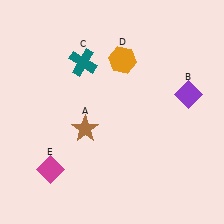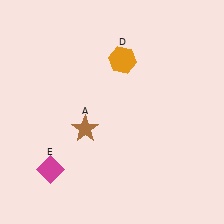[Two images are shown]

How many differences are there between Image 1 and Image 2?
There are 2 differences between the two images.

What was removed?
The teal cross (C), the purple diamond (B) were removed in Image 2.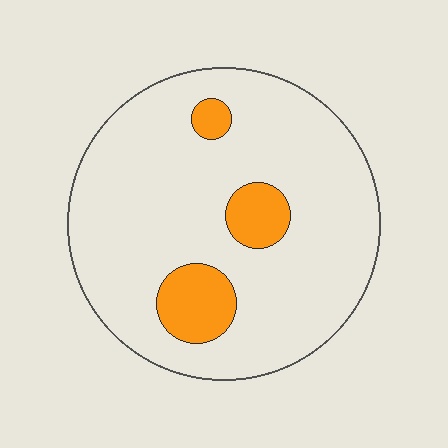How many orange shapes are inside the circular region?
3.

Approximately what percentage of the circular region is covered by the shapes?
Approximately 15%.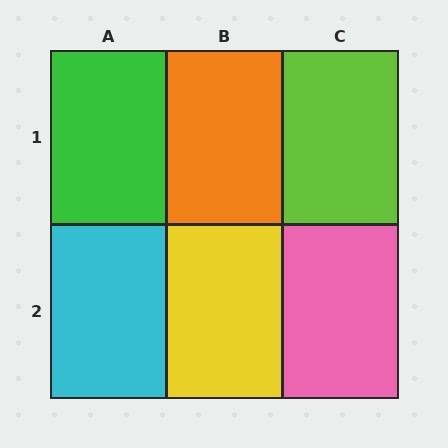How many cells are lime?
1 cell is lime.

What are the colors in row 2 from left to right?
Cyan, yellow, pink.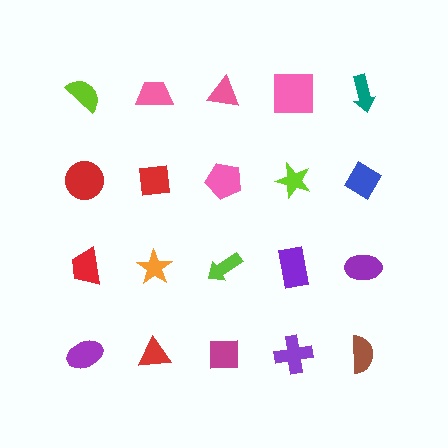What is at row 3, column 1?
A red trapezoid.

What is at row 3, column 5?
A purple ellipse.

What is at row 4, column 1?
A purple ellipse.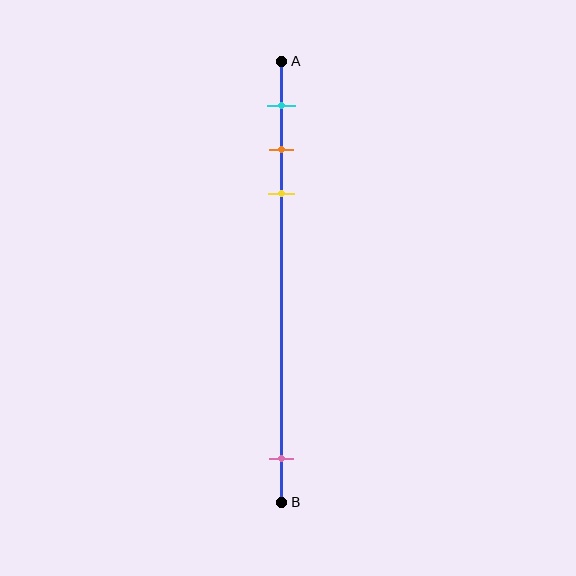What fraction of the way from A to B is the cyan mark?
The cyan mark is approximately 10% (0.1) of the way from A to B.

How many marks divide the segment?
There are 4 marks dividing the segment.